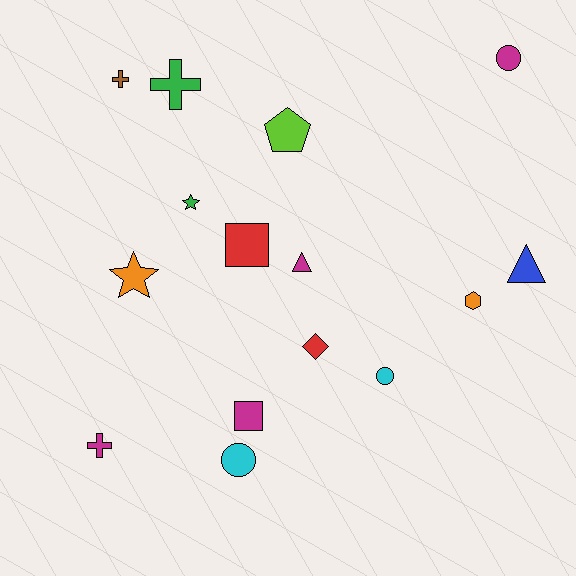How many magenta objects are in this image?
There are 4 magenta objects.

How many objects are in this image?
There are 15 objects.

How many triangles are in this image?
There are 2 triangles.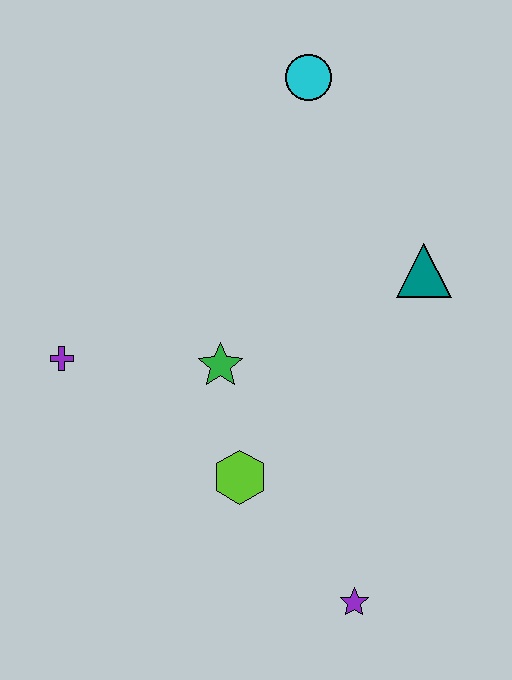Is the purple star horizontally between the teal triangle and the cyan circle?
Yes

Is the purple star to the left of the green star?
No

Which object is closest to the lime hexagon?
The green star is closest to the lime hexagon.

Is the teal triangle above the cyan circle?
No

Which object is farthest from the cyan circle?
The purple star is farthest from the cyan circle.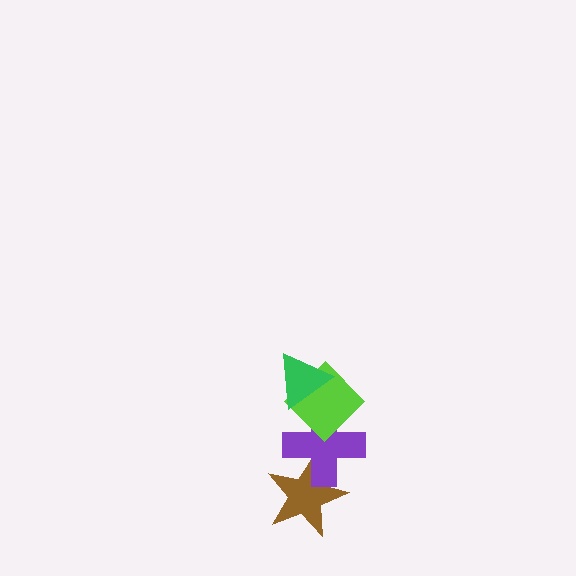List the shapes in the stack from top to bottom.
From top to bottom: the green triangle, the lime diamond, the purple cross, the brown star.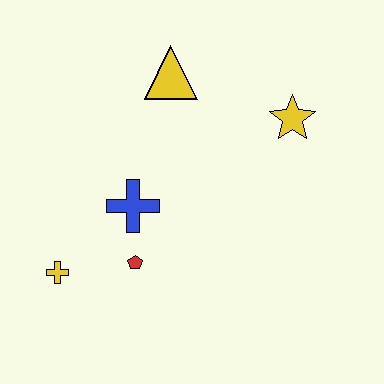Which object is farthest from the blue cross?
The yellow star is farthest from the blue cross.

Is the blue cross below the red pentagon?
No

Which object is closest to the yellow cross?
The red pentagon is closest to the yellow cross.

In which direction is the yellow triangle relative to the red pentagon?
The yellow triangle is above the red pentagon.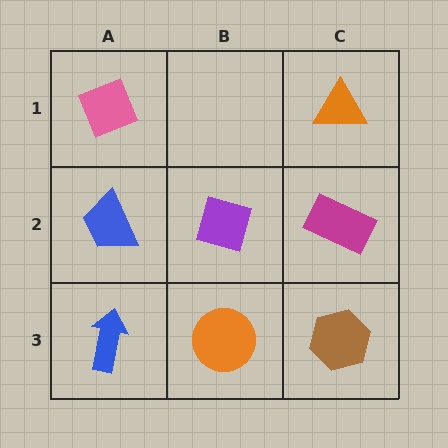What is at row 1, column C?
An orange triangle.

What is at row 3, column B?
An orange circle.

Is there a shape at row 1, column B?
No, that cell is empty.